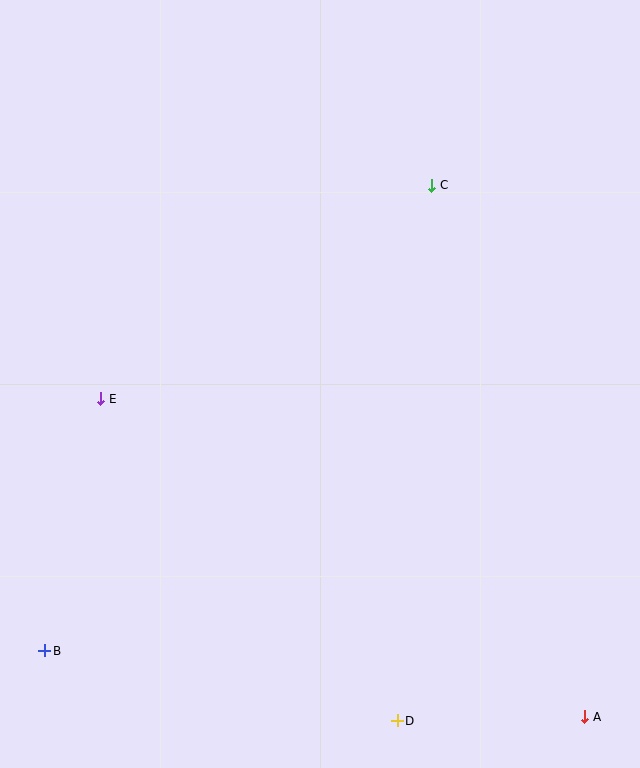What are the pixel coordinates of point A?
Point A is at (585, 717).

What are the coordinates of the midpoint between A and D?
The midpoint between A and D is at (491, 719).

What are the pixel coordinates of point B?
Point B is at (45, 651).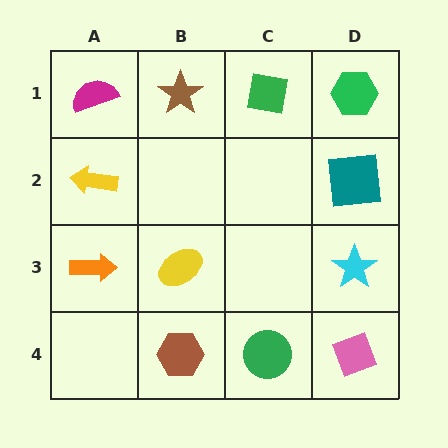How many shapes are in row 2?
2 shapes.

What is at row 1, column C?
A green square.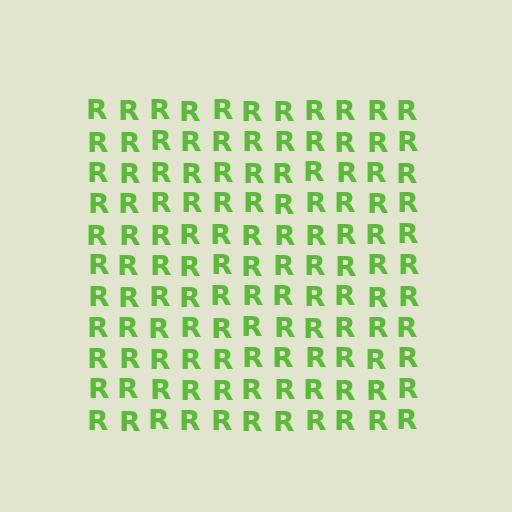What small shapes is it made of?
It is made of small letter R's.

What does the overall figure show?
The overall figure shows a square.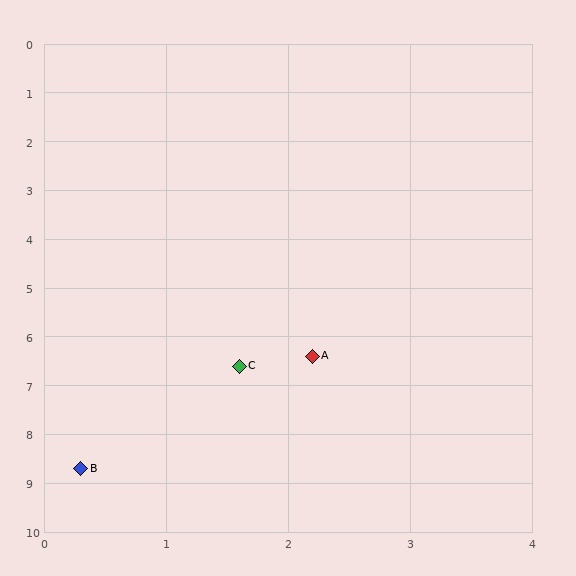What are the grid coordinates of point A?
Point A is at approximately (2.2, 6.4).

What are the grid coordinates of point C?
Point C is at approximately (1.6, 6.6).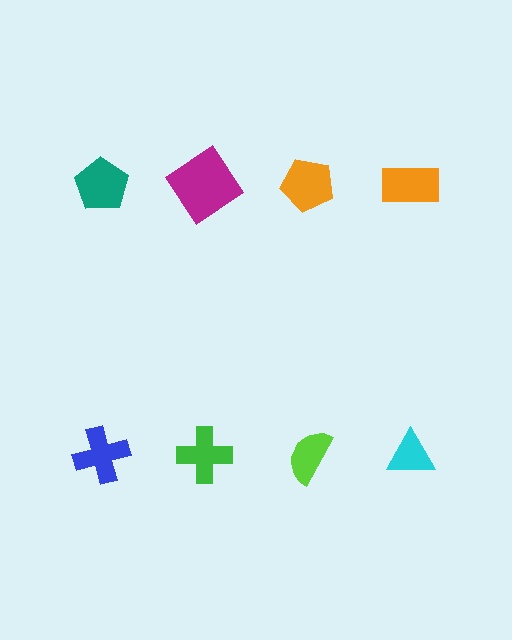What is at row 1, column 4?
An orange rectangle.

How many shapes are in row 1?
4 shapes.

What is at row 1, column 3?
An orange pentagon.